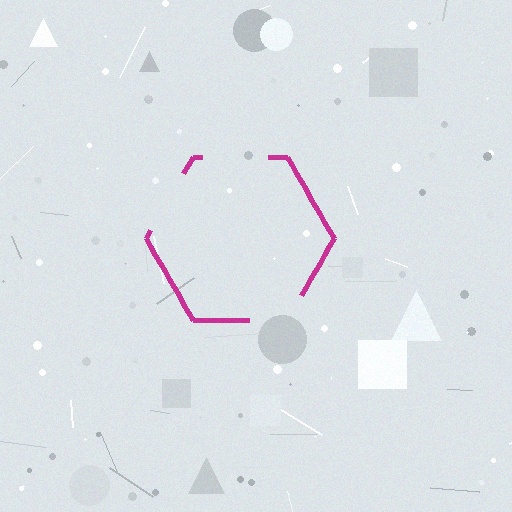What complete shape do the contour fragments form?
The contour fragments form a hexagon.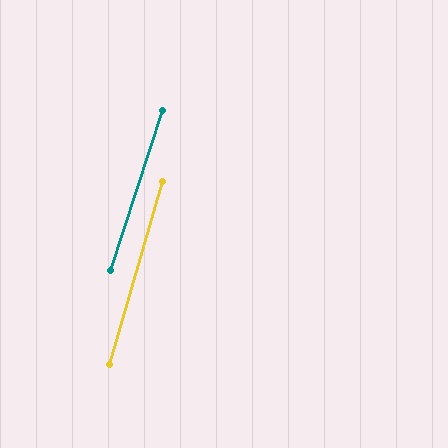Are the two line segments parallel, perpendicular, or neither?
Parallel — their directions differ by only 1.9°.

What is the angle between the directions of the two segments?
Approximately 2 degrees.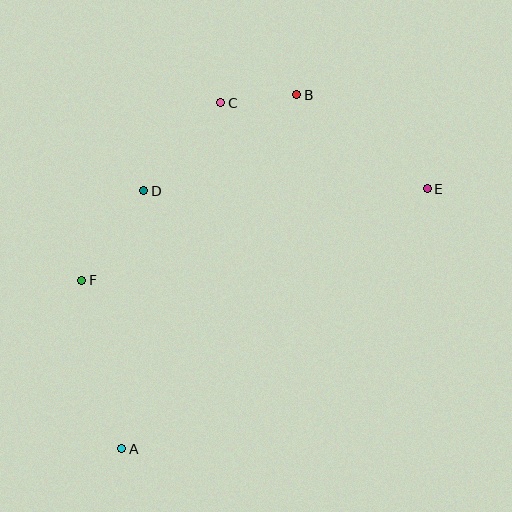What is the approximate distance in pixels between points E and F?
The distance between E and F is approximately 357 pixels.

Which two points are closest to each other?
Points B and C are closest to each other.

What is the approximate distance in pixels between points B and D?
The distance between B and D is approximately 181 pixels.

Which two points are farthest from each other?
Points A and E are farthest from each other.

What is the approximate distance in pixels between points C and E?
The distance between C and E is approximately 224 pixels.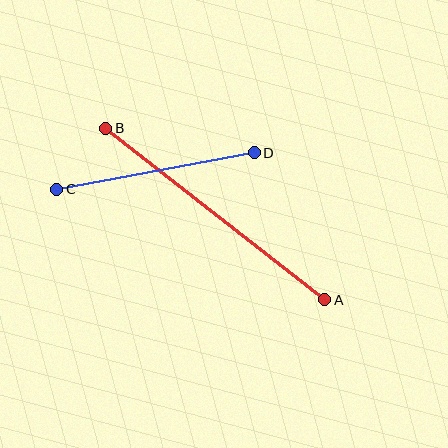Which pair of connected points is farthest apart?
Points A and B are farthest apart.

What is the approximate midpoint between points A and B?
The midpoint is at approximately (215, 214) pixels.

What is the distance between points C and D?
The distance is approximately 201 pixels.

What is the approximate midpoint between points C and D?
The midpoint is at approximately (155, 171) pixels.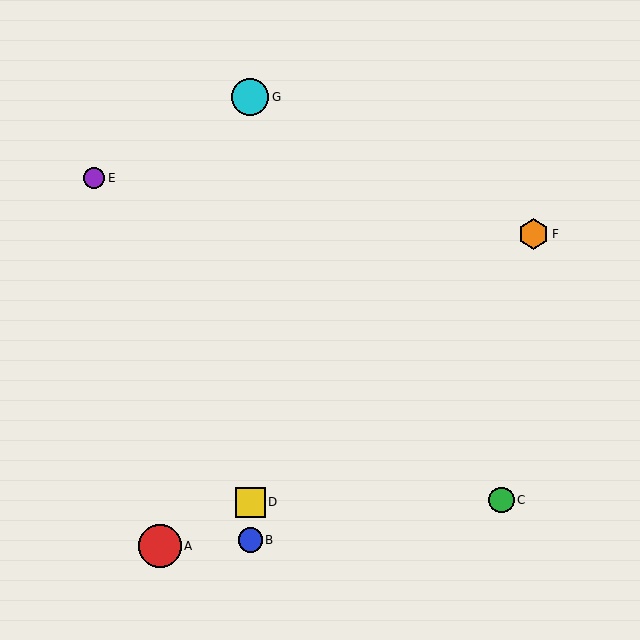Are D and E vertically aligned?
No, D is at x≈250 and E is at x≈94.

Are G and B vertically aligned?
Yes, both are at x≈250.